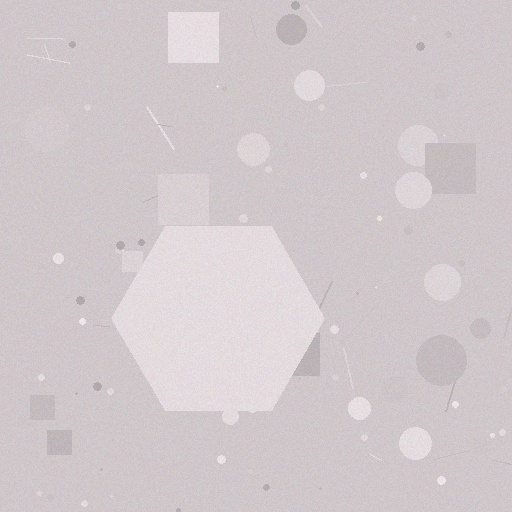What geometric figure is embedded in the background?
A hexagon is embedded in the background.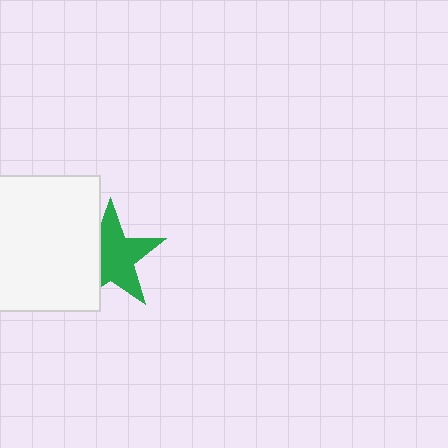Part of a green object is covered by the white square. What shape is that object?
It is a star.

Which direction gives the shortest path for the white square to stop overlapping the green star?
Moving left gives the shortest separation.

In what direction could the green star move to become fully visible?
The green star could move right. That would shift it out from behind the white square entirely.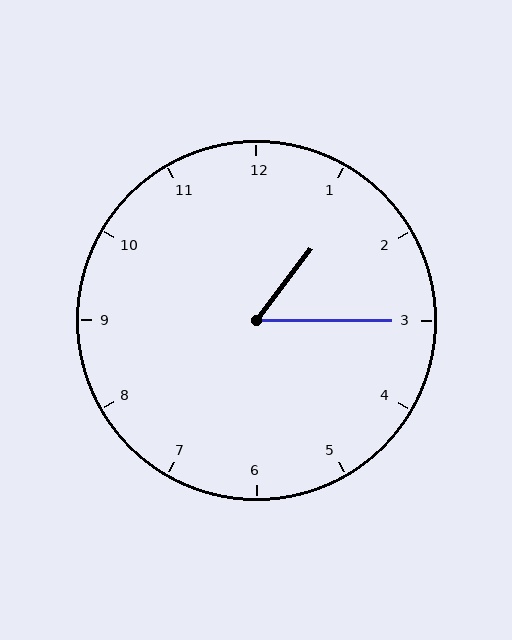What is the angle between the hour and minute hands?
Approximately 52 degrees.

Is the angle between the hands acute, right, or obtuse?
It is acute.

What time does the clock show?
1:15.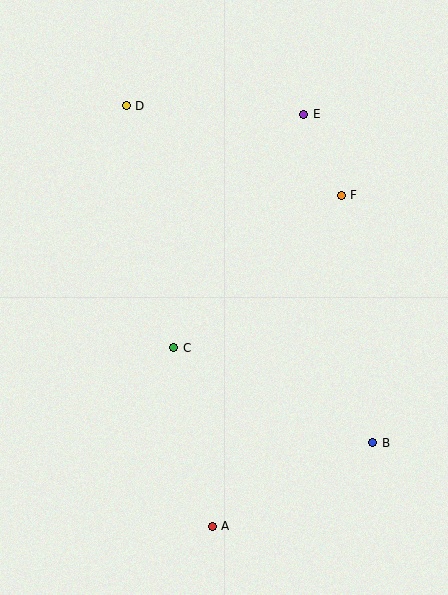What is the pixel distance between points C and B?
The distance between C and B is 221 pixels.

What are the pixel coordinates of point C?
Point C is at (174, 348).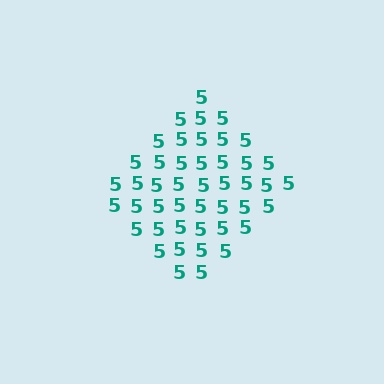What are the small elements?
The small elements are digit 5's.